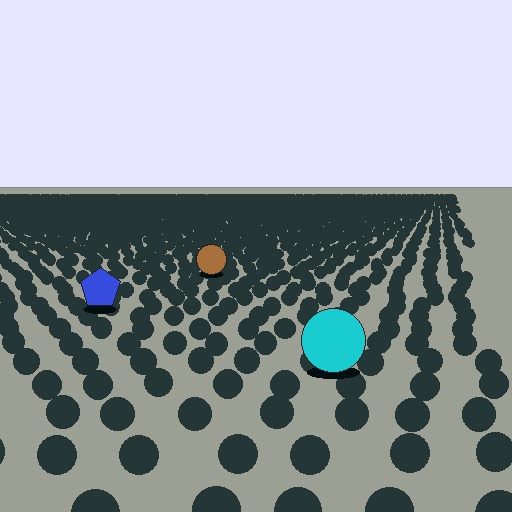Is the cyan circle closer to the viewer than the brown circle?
Yes. The cyan circle is closer — you can tell from the texture gradient: the ground texture is coarser near it.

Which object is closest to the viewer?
The cyan circle is closest. The texture marks near it are larger and more spread out.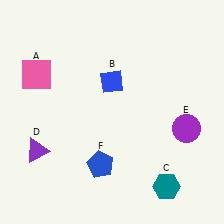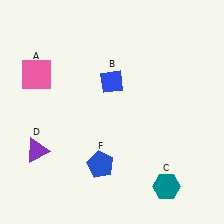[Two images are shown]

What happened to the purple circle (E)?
The purple circle (E) was removed in Image 2. It was in the bottom-right area of Image 1.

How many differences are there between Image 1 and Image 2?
There is 1 difference between the two images.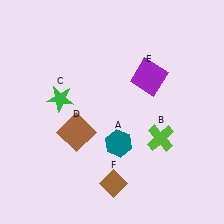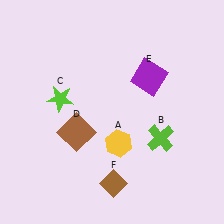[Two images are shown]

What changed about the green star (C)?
In Image 1, C is green. In Image 2, it changed to lime.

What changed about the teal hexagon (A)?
In Image 1, A is teal. In Image 2, it changed to yellow.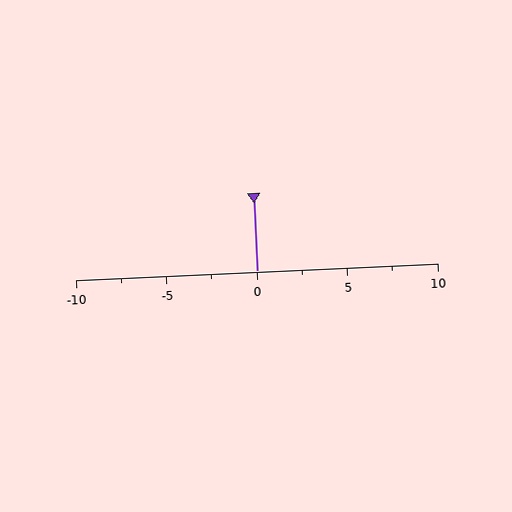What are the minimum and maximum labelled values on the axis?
The axis runs from -10 to 10.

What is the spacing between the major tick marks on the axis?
The major ticks are spaced 5 apart.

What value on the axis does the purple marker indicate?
The marker indicates approximately 0.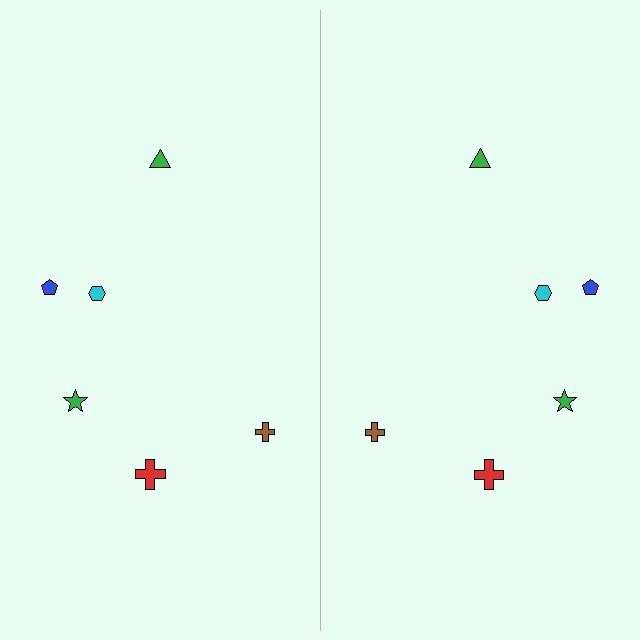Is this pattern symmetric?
Yes, this pattern has bilateral (reflection) symmetry.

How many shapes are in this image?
There are 12 shapes in this image.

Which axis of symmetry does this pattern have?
The pattern has a vertical axis of symmetry running through the center of the image.